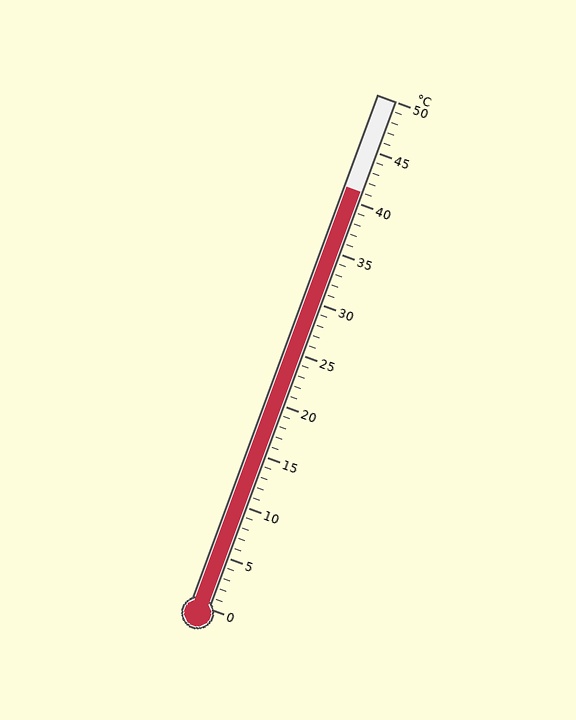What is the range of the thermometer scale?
The thermometer scale ranges from 0°C to 50°C.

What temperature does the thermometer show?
The thermometer shows approximately 41°C.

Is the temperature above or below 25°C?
The temperature is above 25°C.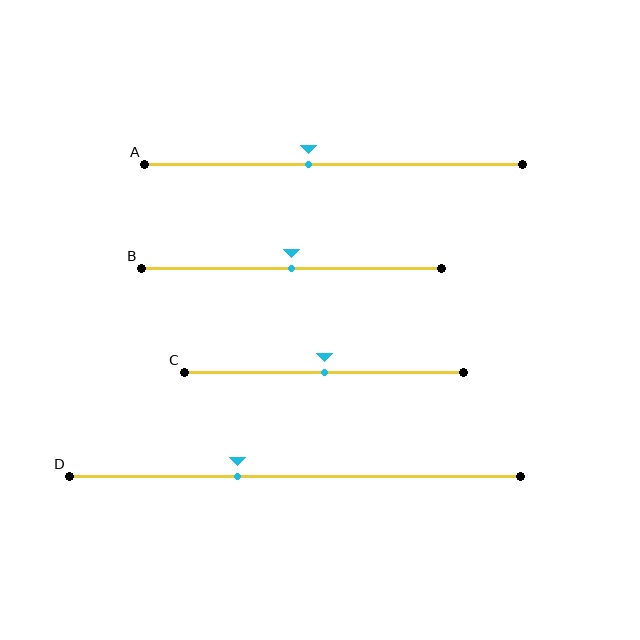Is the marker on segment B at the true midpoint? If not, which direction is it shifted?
Yes, the marker on segment B is at the true midpoint.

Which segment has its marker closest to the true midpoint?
Segment B has its marker closest to the true midpoint.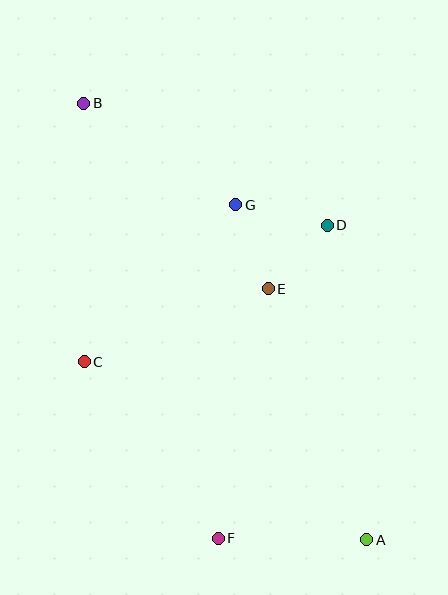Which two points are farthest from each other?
Points A and B are farthest from each other.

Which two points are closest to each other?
Points D and E are closest to each other.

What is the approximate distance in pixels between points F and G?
The distance between F and G is approximately 334 pixels.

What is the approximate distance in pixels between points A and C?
The distance between A and C is approximately 334 pixels.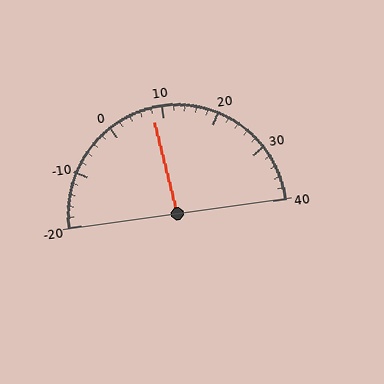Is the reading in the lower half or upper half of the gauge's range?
The reading is in the lower half of the range (-20 to 40).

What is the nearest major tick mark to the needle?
The nearest major tick mark is 10.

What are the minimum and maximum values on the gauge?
The gauge ranges from -20 to 40.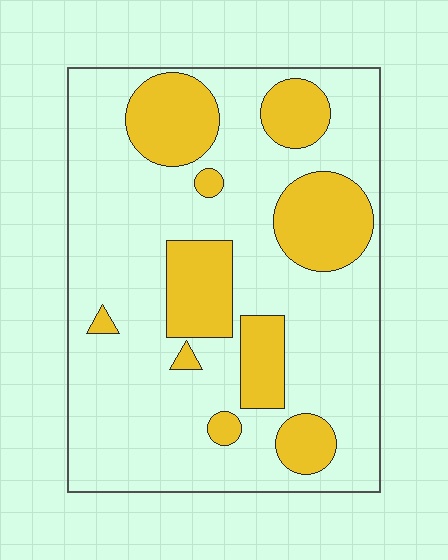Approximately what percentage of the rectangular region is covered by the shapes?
Approximately 25%.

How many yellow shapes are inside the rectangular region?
10.